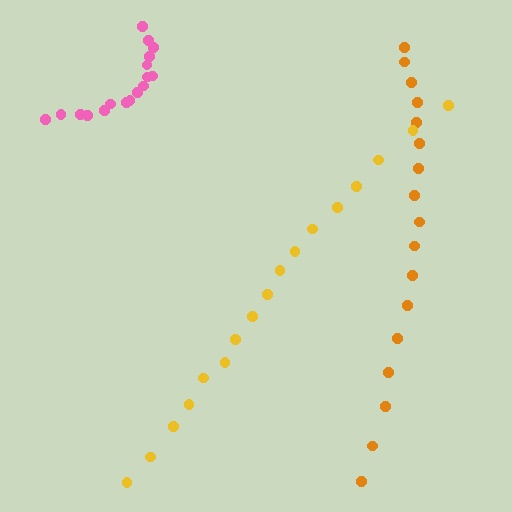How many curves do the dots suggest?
There are 3 distinct paths.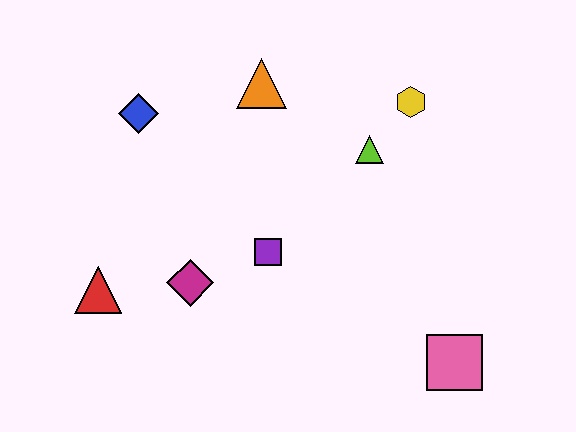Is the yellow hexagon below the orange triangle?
Yes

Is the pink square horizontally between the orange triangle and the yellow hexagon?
No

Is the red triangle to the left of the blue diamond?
Yes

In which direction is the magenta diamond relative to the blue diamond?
The magenta diamond is below the blue diamond.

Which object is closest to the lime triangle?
The yellow hexagon is closest to the lime triangle.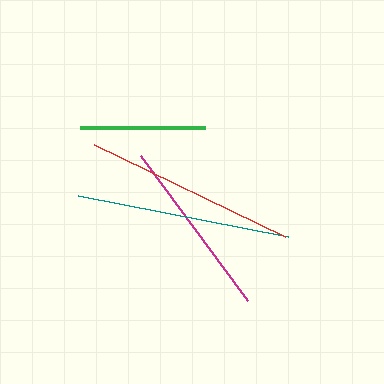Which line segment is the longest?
The teal line is the longest at approximately 213 pixels.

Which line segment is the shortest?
The green line is the shortest at approximately 125 pixels.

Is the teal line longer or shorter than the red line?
The teal line is longer than the red line.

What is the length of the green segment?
The green segment is approximately 125 pixels long.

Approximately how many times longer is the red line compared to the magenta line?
The red line is approximately 1.2 times the length of the magenta line.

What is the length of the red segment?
The red segment is approximately 212 pixels long.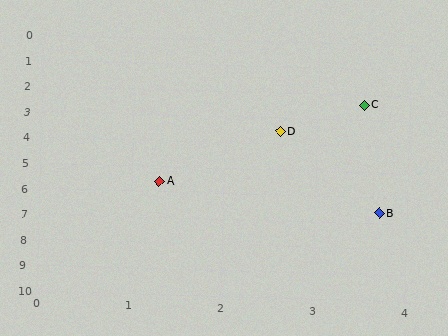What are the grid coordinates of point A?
Point A is at approximately (1.3, 5.6).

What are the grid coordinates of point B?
Point B is at approximately (3.7, 6.6).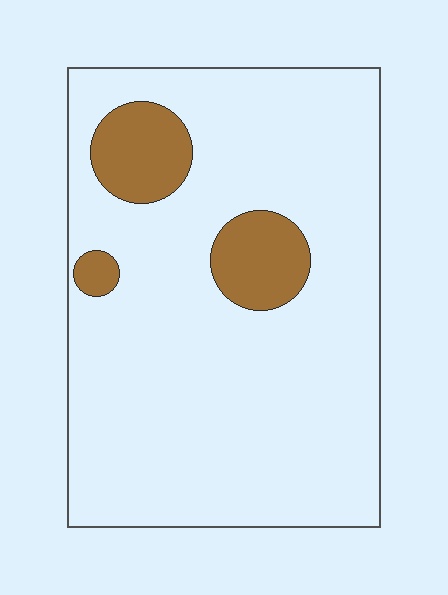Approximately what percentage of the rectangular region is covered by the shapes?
Approximately 10%.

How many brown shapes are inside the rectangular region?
3.